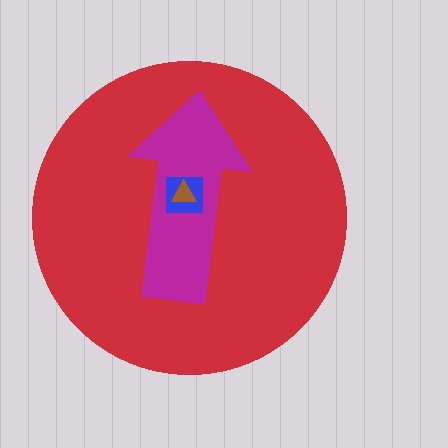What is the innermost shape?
The brown triangle.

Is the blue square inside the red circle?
Yes.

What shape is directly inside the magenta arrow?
The blue square.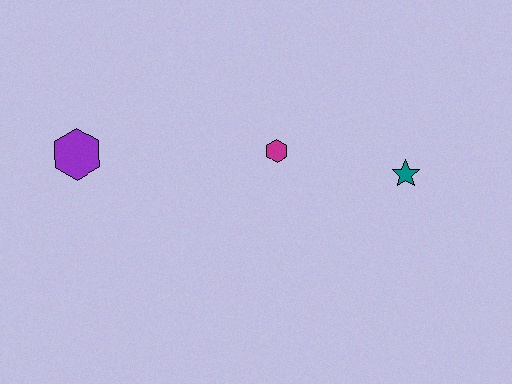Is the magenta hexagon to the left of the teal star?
Yes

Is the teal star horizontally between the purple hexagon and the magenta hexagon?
No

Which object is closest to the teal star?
The magenta hexagon is closest to the teal star.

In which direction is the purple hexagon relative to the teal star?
The purple hexagon is to the left of the teal star.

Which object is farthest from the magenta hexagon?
The purple hexagon is farthest from the magenta hexagon.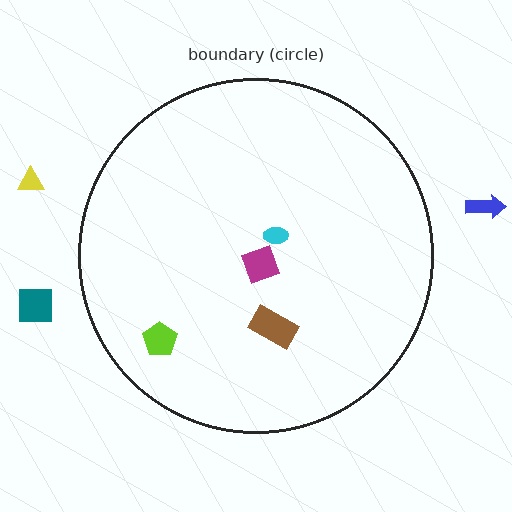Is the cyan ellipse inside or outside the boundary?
Inside.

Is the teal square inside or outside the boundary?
Outside.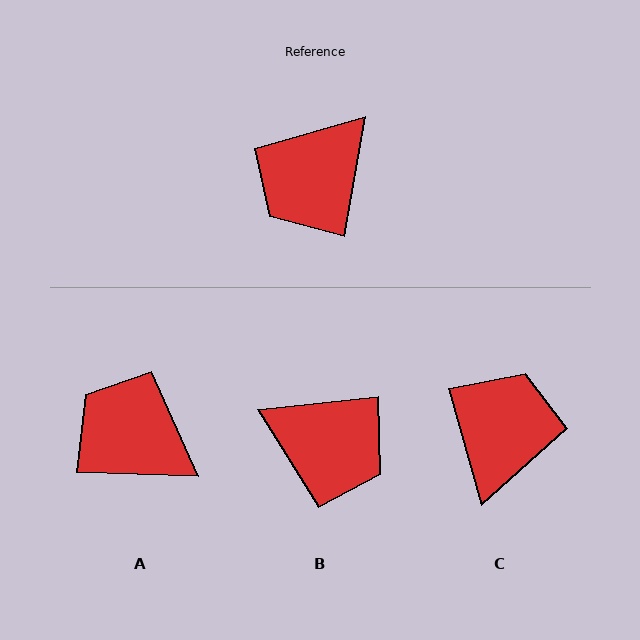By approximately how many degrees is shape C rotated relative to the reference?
Approximately 154 degrees clockwise.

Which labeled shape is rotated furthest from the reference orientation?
C, about 154 degrees away.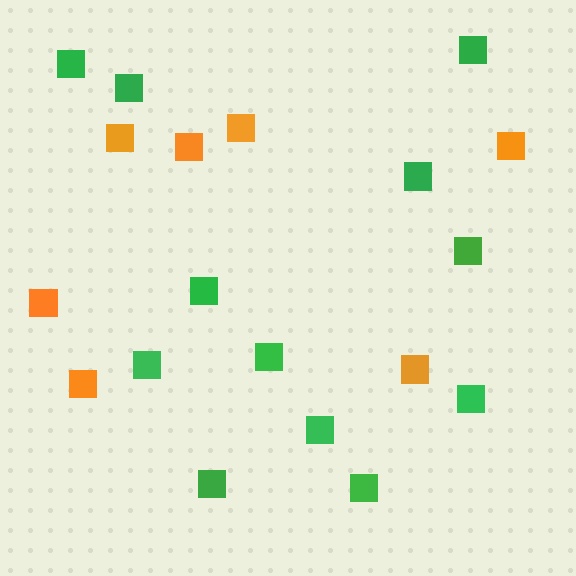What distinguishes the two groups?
There are 2 groups: one group of green squares (12) and one group of orange squares (7).